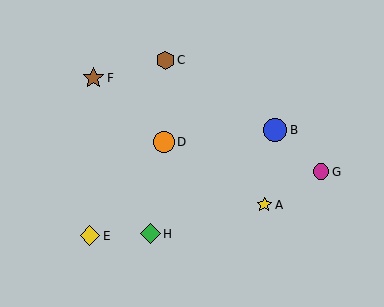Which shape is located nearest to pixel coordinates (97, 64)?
The brown star (labeled F) at (93, 78) is nearest to that location.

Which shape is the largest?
The blue circle (labeled B) is the largest.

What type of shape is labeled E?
Shape E is a yellow diamond.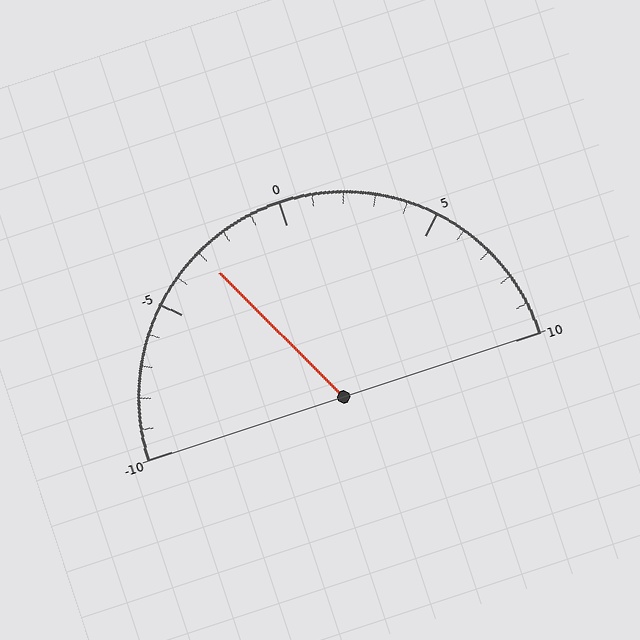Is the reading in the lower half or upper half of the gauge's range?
The reading is in the lower half of the range (-10 to 10).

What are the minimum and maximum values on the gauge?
The gauge ranges from -10 to 10.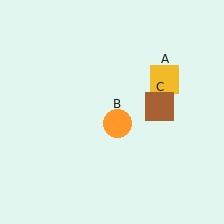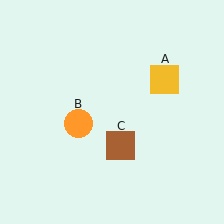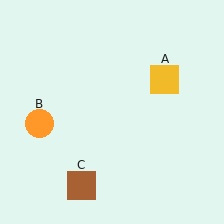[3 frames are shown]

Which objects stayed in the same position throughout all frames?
Yellow square (object A) remained stationary.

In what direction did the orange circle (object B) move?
The orange circle (object B) moved left.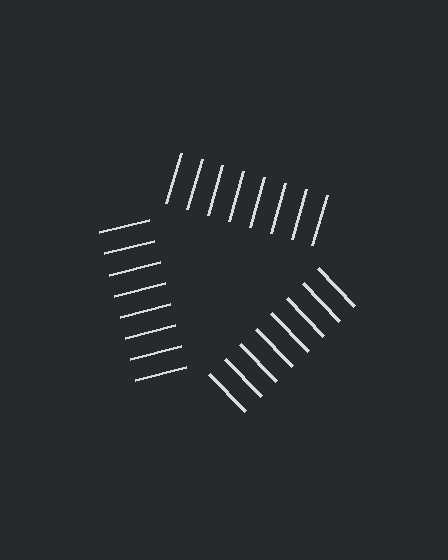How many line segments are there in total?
24 — 8 along each of the 3 edges.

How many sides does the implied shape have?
3 sides — the line-ends trace a triangle.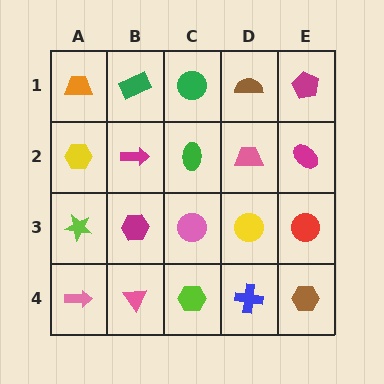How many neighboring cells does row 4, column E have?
2.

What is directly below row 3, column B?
A pink triangle.